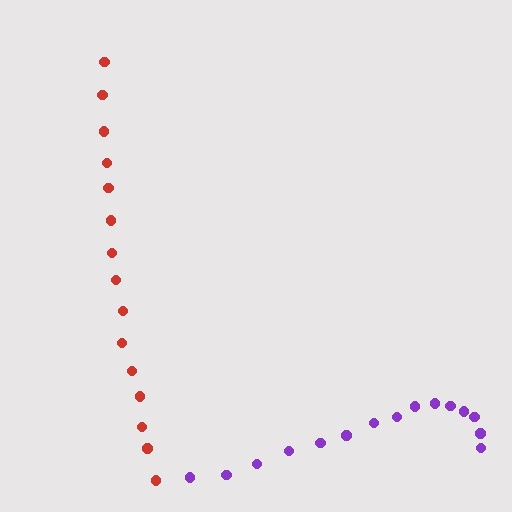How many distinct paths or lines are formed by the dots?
There are 2 distinct paths.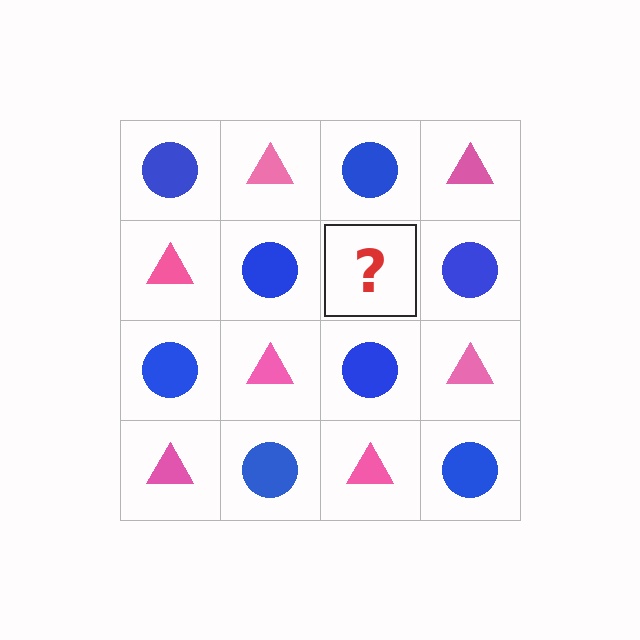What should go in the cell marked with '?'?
The missing cell should contain a pink triangle.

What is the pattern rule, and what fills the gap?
The rule is that it alternates blue circle and pink triangle in a checkerboard pattern. The gap should be filled with a pink triangle.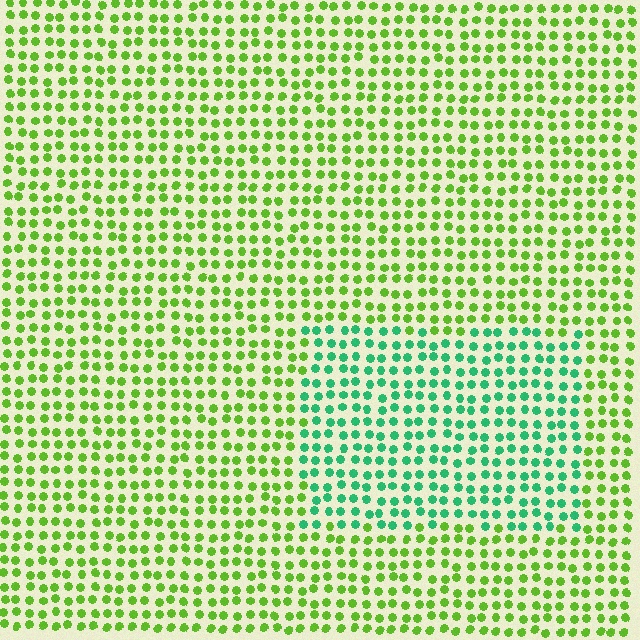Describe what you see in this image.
The image is filled with small lime elements in a uniform arrangement. A rectangle-shaped region is visible where the elements are tinted to a slightly different hue, forming a subtle color boundary.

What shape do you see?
I see a rectangle.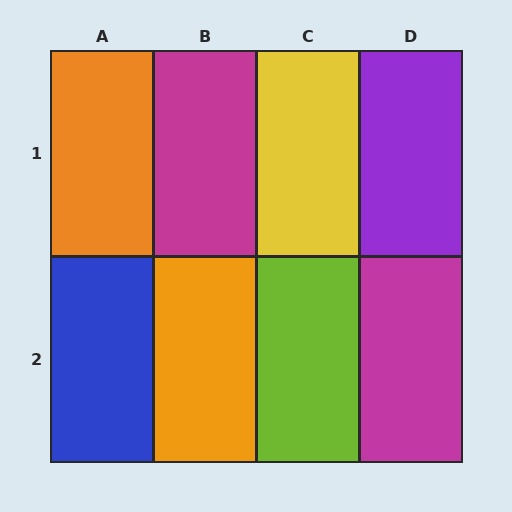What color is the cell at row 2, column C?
Lime.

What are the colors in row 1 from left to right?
Orange, magenta, yellow, purple.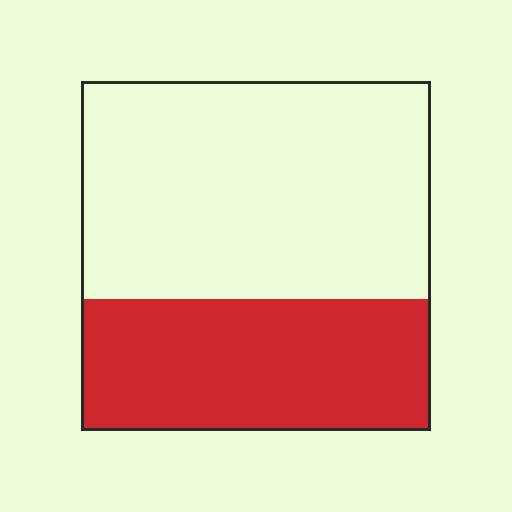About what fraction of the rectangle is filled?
About three eighths (3/8).